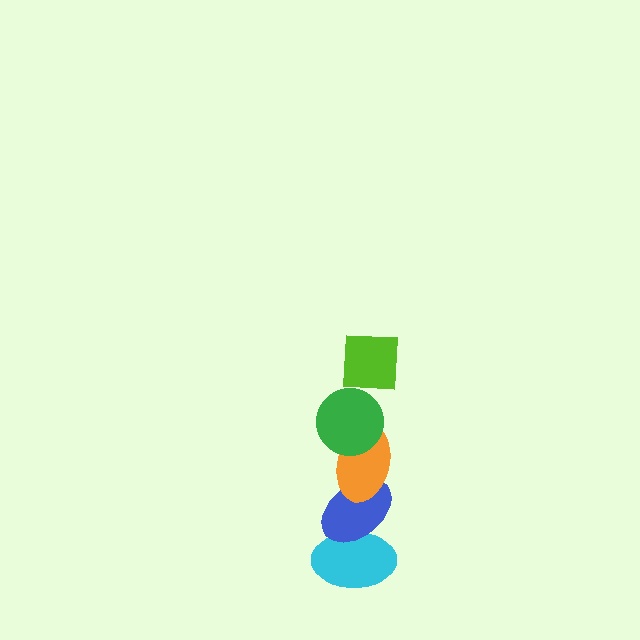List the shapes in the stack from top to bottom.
From top to bottom: the lime square, the green circle, the orange ellipse, the blue ellipse, the cyan ellipse.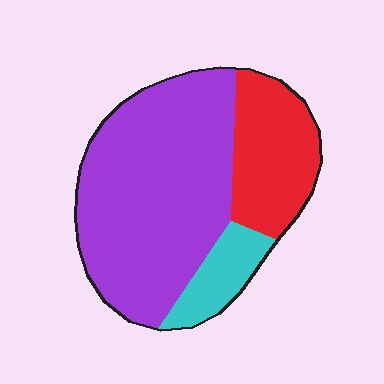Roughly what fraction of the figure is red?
Red covers about 25% of the figure.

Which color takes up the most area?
Purple, at roughly 65%.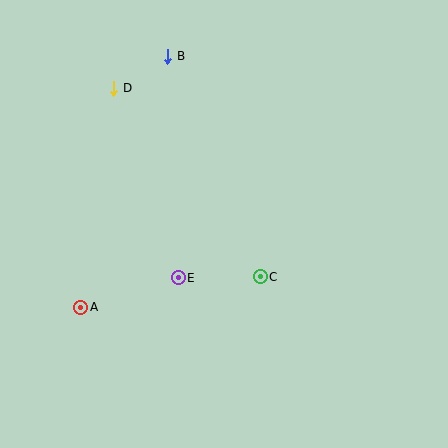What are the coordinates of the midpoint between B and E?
The midpoint between B and E is at (173, 167).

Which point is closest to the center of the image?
Point C at (260, 277) is closest to the center.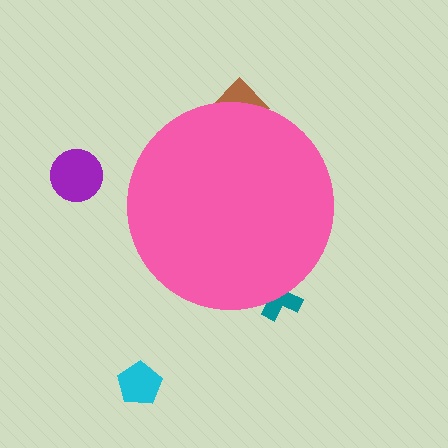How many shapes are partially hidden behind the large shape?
2 shapes are partially hidden.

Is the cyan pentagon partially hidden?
No, the cyan pentagon is fully visible.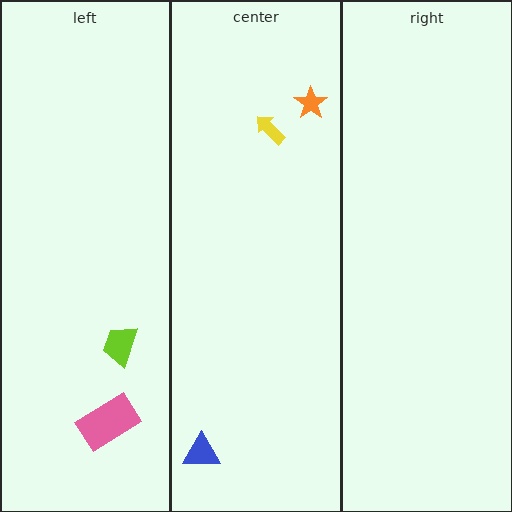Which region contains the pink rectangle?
The left region.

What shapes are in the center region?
The blue triangle, the orange star, the yellow arrow.